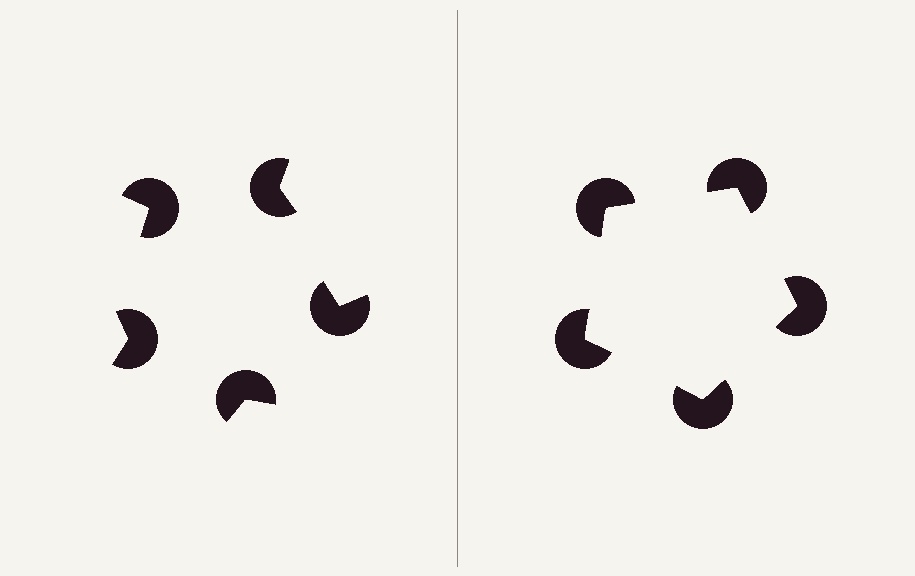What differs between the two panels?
The pac-man discs are positioned identically on both sides; only the wedge orientations differ. On the right they align to a pentagon; on the left they are misaligned.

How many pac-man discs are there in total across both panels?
10 — 5 on each side.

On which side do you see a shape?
An illusory pentagon appears on the right side. On the left side the wedge cuts are rotated, so no coherent shape forms.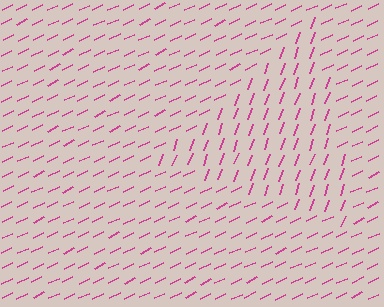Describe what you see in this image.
The image is filled with small magenta line segments. A triangle region in the image has lines oriented differently from the surrounding lines, creating a visible texture boundary.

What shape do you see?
I see a triangle.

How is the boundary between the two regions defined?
The boundary is defined purely by a change in line orientation (approximately 45 degrees difference). All lines are the same color and thickness.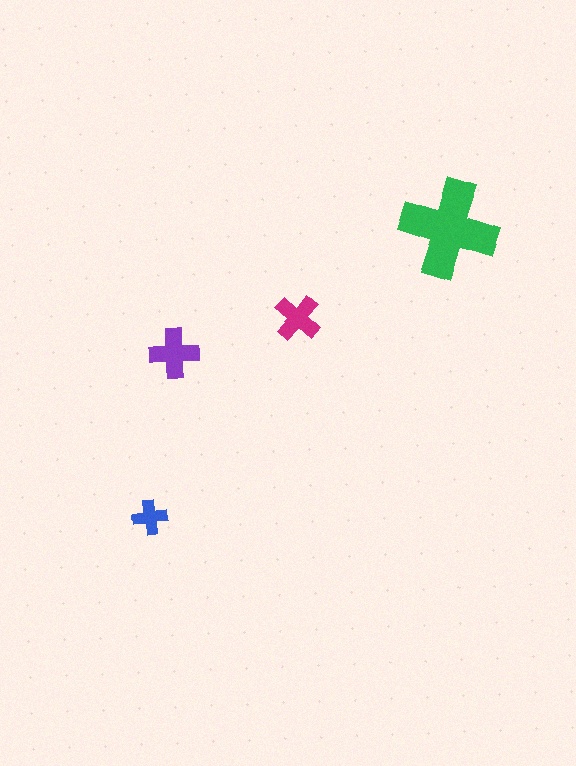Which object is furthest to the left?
The blue cross is leftmost.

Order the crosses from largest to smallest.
the green one, the purple one, the magenta one, the blue one.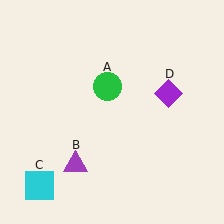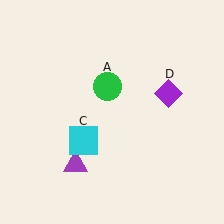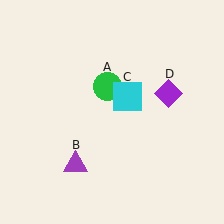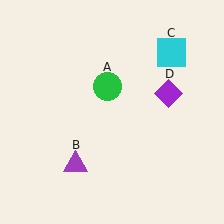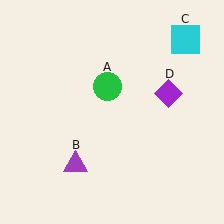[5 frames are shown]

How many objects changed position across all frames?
1 object changed position: cyan square (object C).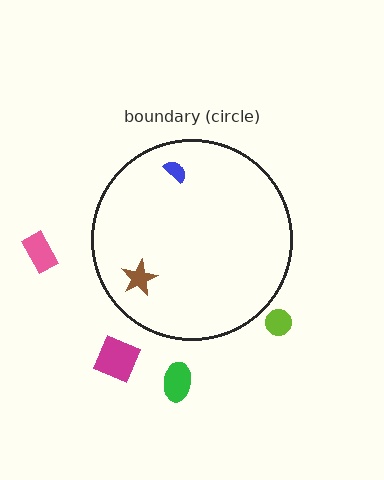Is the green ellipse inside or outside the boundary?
Outside.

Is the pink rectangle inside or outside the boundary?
Outside.